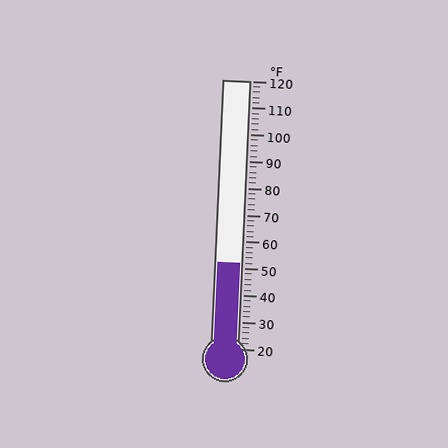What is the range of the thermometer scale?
The thermometer scale ranges from 20°F to 120°F.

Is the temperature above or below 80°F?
The temperature is below 80°F.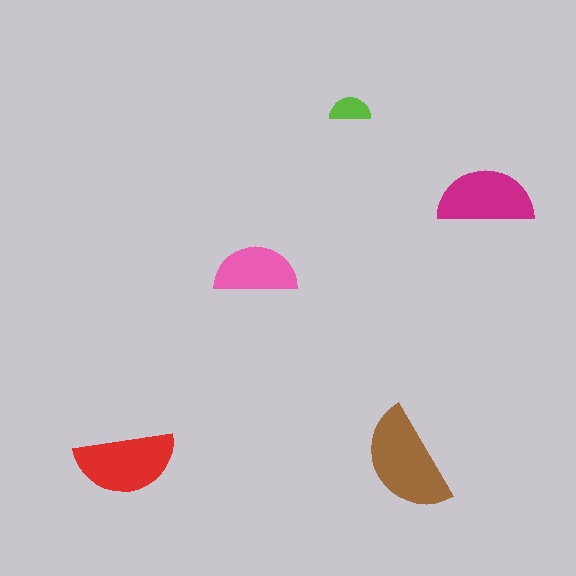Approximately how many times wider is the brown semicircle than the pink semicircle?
About 1.5 times wider.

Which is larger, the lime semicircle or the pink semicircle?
The pink one.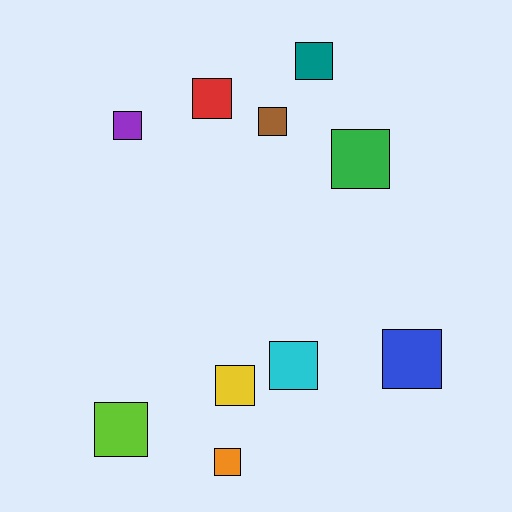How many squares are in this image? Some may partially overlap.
There are 10 squares.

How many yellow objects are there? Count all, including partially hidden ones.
There is 1 yellow object.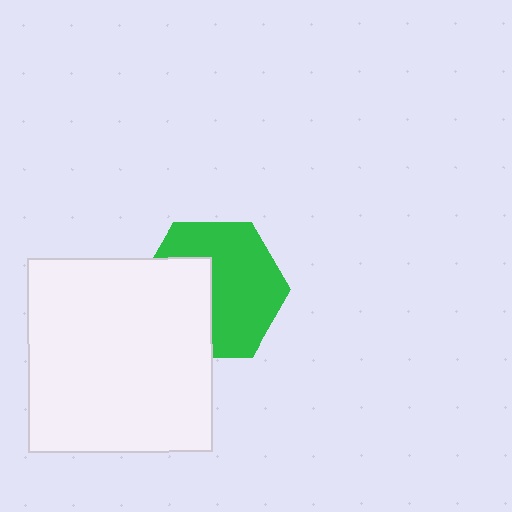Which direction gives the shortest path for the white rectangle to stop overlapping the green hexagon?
Moving left gives the shortest separation.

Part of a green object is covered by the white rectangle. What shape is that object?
It is a hexagon.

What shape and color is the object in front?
The object in front is a white rectangle.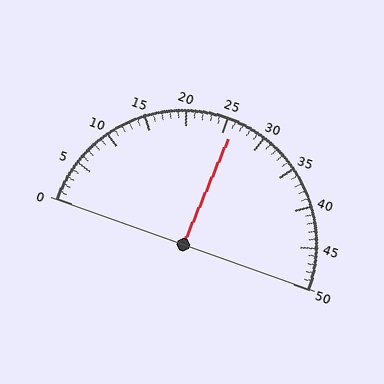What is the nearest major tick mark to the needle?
The nearest major tick mark is 25.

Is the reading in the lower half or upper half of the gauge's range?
The reading is in the upper half of the range (0 to 50).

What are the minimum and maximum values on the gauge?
The gauge ranges from 0 to 50.